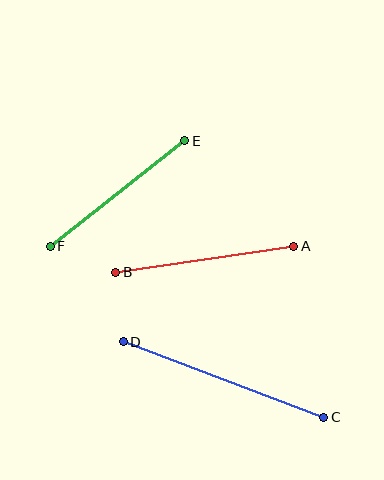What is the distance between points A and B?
The distance is approximately 180 pixels.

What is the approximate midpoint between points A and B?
The midpoint is at approximately (205, 259) pixels.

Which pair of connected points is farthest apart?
Points C and D are farthest apart.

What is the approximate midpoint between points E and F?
The midpoint is at approximately (118, 193) pixels.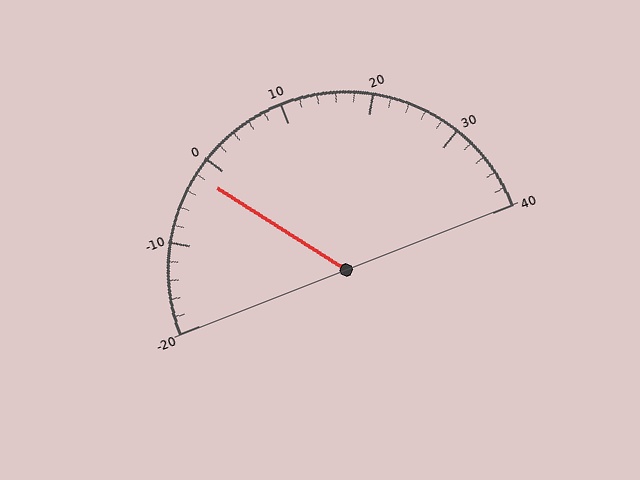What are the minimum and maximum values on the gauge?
The gauge ranges from -20 to 40.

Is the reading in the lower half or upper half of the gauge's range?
The reading is in the lower half of the range (-20 to 40).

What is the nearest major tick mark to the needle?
The nearest major tick mark is 0.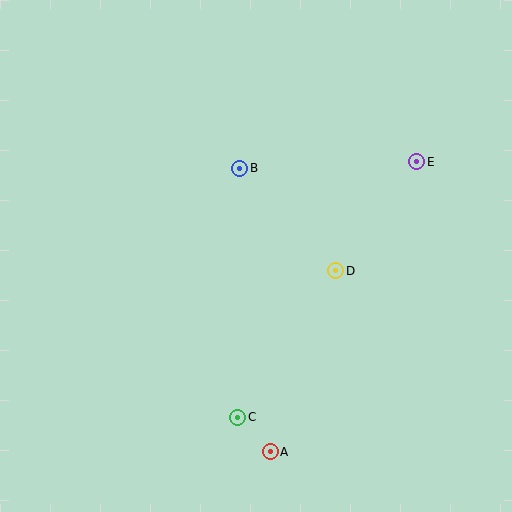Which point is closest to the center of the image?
Point D at (336, 271) is closest to the center.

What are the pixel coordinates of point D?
Point D is at (336, 271).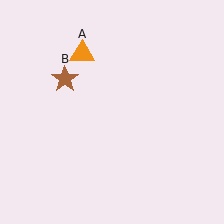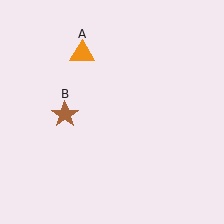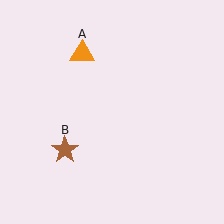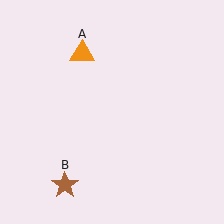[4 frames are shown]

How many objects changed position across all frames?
1 object changed position: brown star (object B).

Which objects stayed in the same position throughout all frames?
Orange triangle (object A) remained stationary.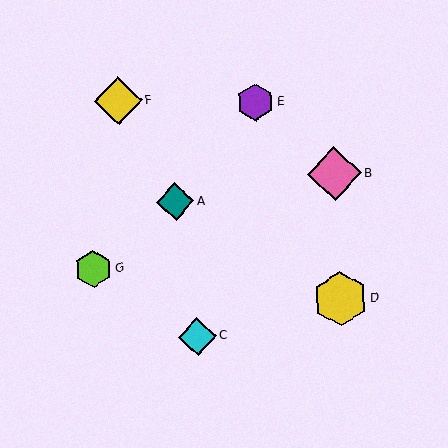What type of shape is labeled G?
Shape G is a lime hexagon.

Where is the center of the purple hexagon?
The center of the purple hexagon is at (255, 102).